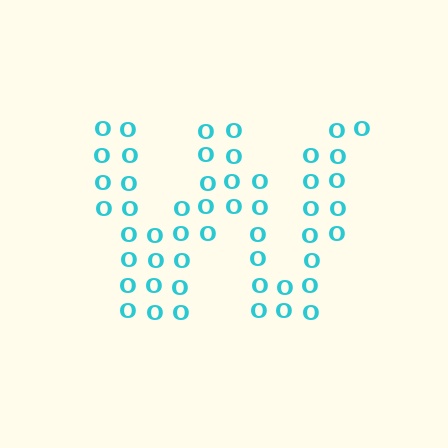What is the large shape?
The large shape is the letter W.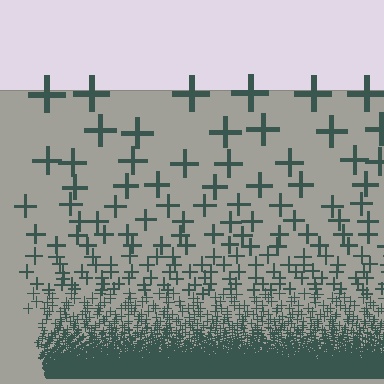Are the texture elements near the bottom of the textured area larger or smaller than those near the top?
Smaller. The gradient is inverted — elements near the bottom are smaller and denser.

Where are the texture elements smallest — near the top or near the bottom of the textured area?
Near the bottom.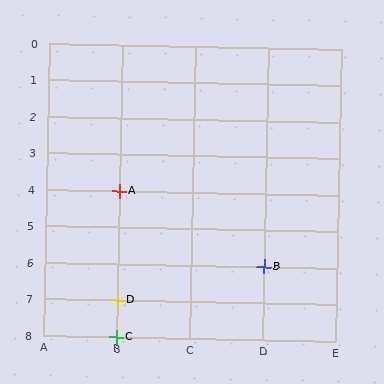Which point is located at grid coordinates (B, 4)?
Point A is at (B, 4).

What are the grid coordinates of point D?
Point D is at grid coordinates (B, 7).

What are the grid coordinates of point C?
Point C is at grid coordinates (B, 8).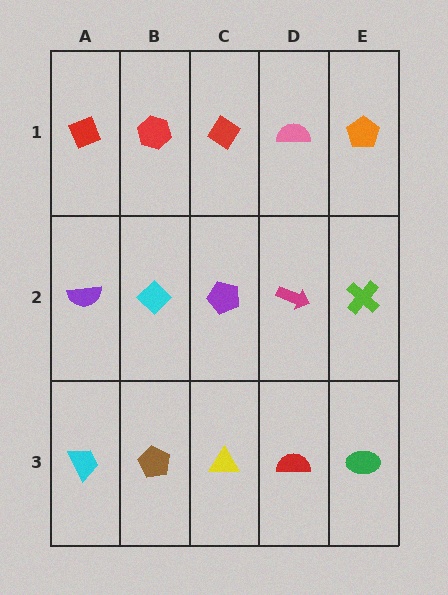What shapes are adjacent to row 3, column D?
A magenta arrow (row 2, column D), a yellow triangle (row 3, column C), a green ellipse (row 3, column E).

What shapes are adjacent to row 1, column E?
A lime cross (row 2, column E), a pink semicircle (row 1, column D).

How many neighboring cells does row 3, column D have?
3.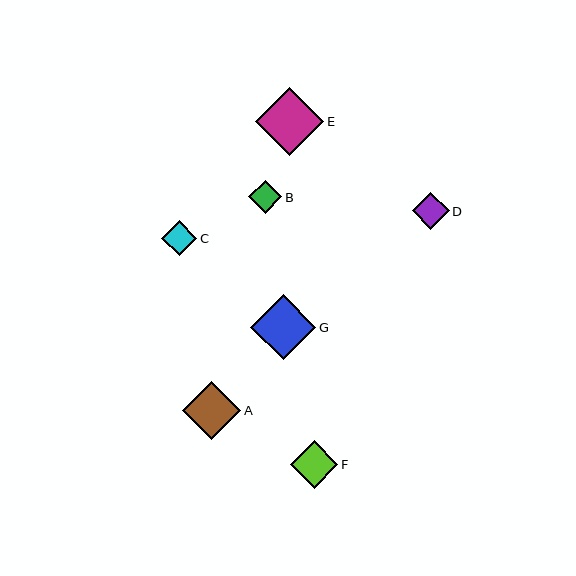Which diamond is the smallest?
Diamond B is the smallest with a size of approximately 33 pixels.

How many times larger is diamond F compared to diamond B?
Diamond F is approximately 1.5 times the size of diamond B.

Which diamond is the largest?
Diamond E is the largest with a size of approximately 68 pixels.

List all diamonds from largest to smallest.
From largest to smallest: E, G, A, F, D, C, B.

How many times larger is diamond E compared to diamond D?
Diamond E is approximately 1.9 times the size of diamond D.